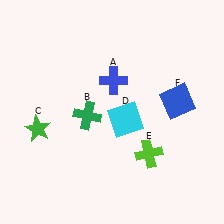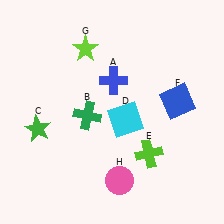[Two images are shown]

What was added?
A lime star (G), a pink circle (H) were added in Image 2.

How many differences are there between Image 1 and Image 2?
There are 2 differences between the two images.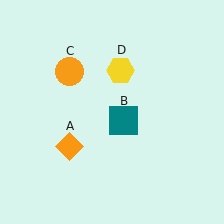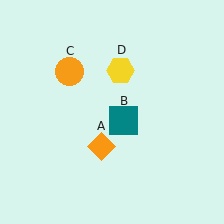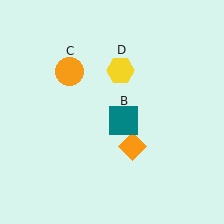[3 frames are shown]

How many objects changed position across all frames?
1 object changed position: orange diamond (object A).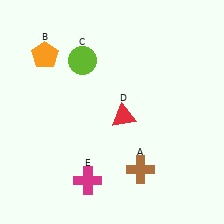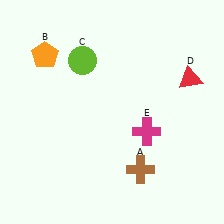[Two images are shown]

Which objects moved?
The objects that moved are: the red triangle (D), the magenta cross (E).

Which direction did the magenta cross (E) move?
The magenta cross (E) moved right.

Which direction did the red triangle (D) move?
The red triangle (D) moved right.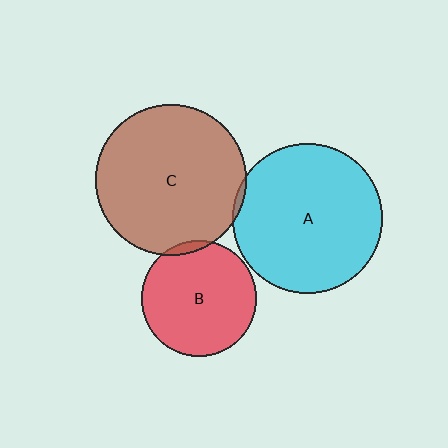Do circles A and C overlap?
Yes.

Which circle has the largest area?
Circle C (brown).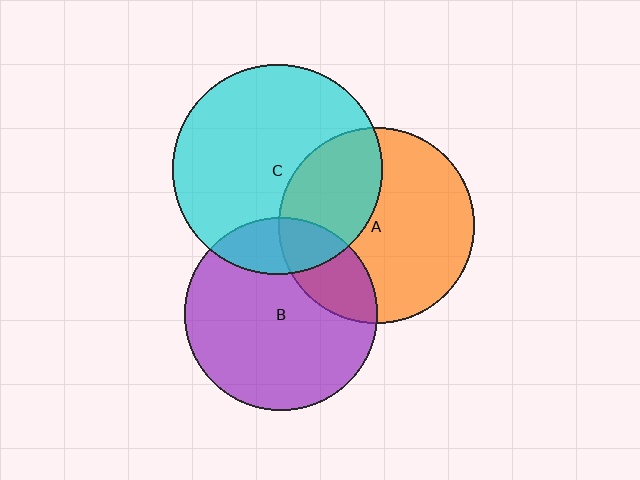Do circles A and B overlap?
Yes.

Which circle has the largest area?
Circle C (cyan).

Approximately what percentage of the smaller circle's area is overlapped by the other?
Approximately 20%.